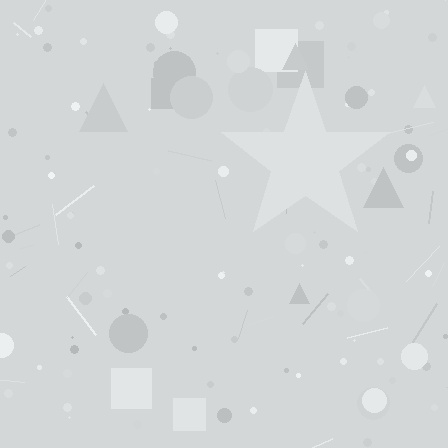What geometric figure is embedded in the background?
A star is embedded in the background.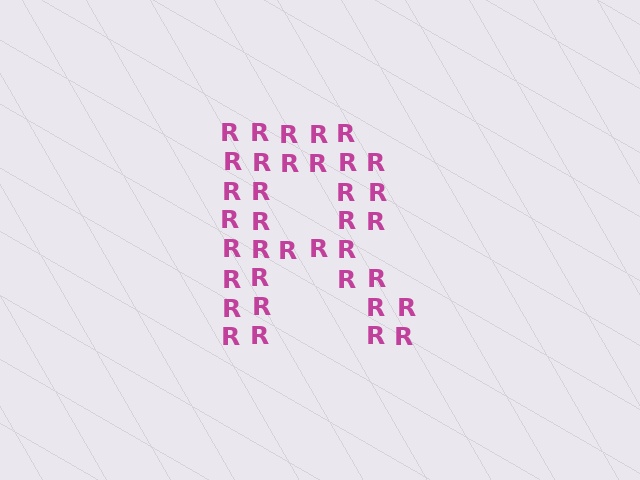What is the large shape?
The large shape is the letter R.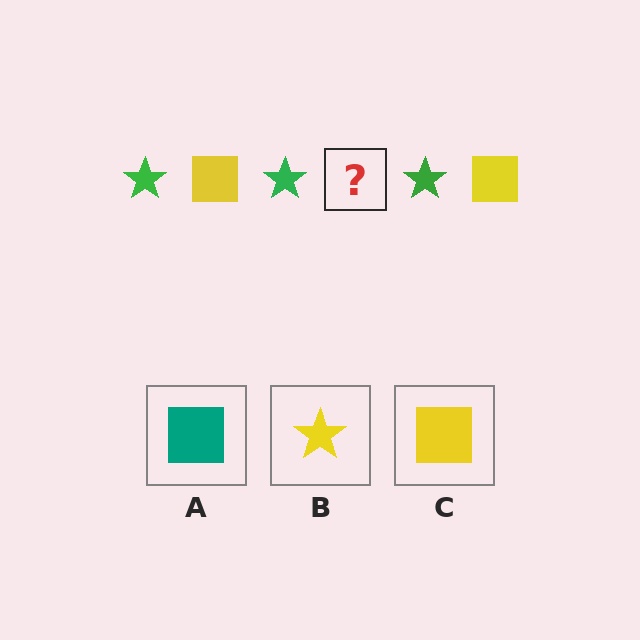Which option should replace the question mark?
Option C.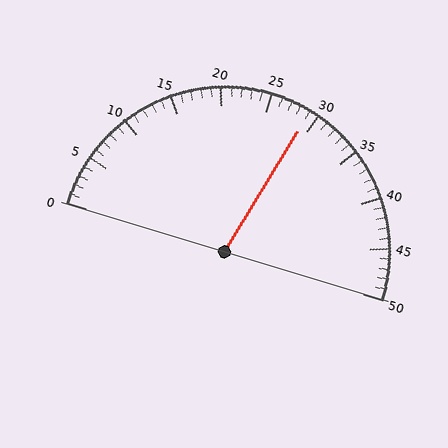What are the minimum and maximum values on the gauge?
The gauge ranges from 0 to 50.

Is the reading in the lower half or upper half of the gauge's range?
The reading is in the upper half of the range (0 to 50).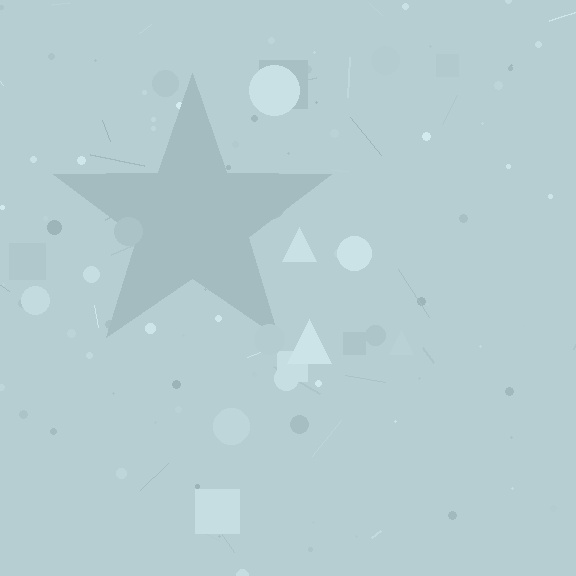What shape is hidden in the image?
A star is hidden in the image.